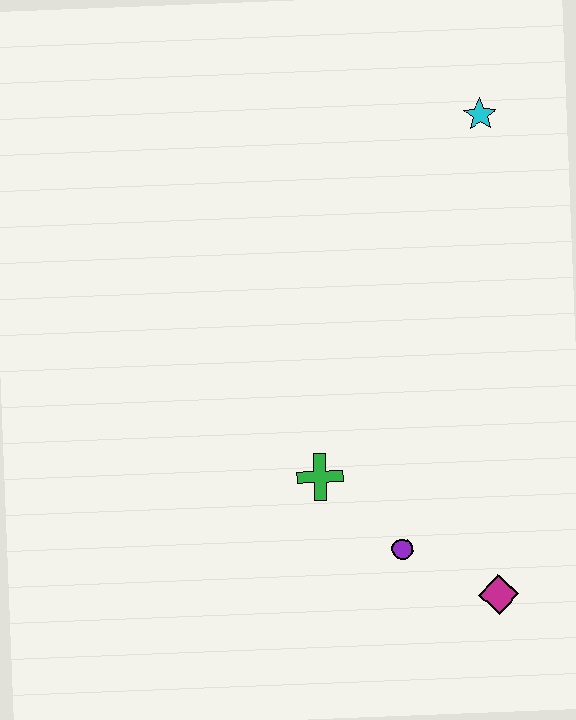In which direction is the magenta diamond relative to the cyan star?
The magenta diamond is below the cyan star.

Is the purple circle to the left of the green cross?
No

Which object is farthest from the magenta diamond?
The cyan star is farthest from the magenta diamond.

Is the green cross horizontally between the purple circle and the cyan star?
No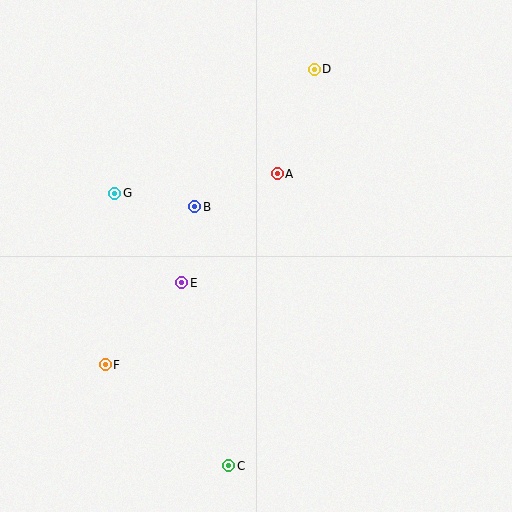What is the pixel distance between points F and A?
The distance between F and A is 257 pixels.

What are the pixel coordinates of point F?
Point F is at (105, 365).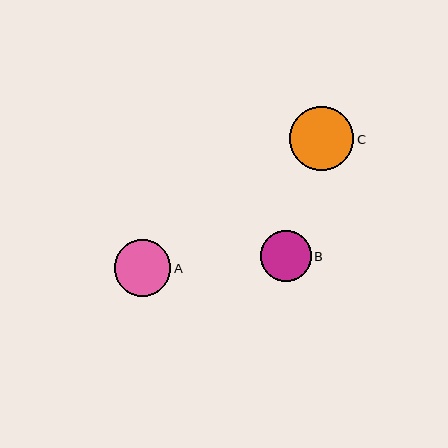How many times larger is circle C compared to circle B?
Circle C is approximately 1.3 times the size of circle B.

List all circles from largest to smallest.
From largest to smallest: C, A, B.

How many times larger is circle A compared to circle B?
Circle A is approximately 1.1 times the size of circle B.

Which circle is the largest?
Circle C is the largest with a size of approximately 65 pixels.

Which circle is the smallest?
Circle B is the smallest with a size of approximately 51 pixels.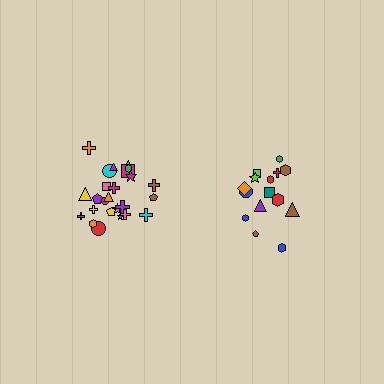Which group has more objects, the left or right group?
The left group.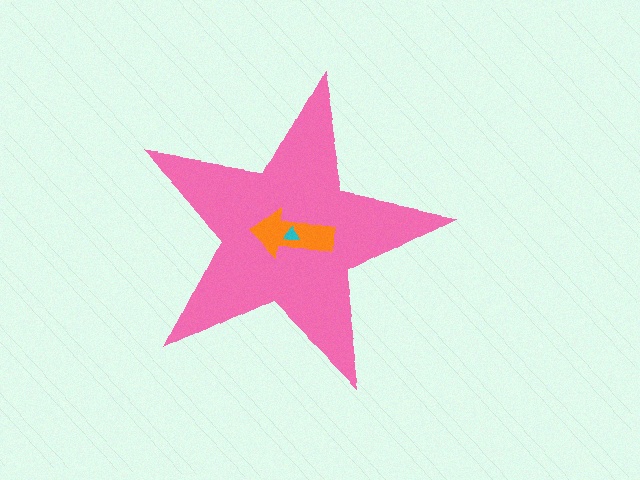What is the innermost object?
The cyan triangle.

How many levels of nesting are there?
3.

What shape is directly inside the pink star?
The orange arrow.